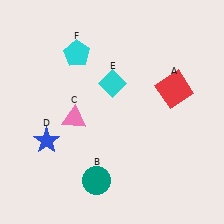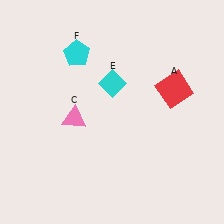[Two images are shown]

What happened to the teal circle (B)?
The teal circle (B) was removed in Image 2. It was in the bottom-left area of Image 1.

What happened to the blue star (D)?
The blue star (D) was removed in Image 2. It was in the bottom-left area of Image 1.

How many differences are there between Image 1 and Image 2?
There are 2 differences between the two images.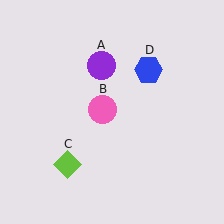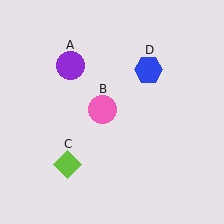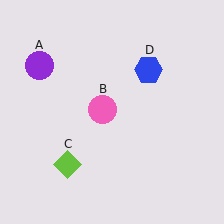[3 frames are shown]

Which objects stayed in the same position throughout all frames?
Pink circle (object B) and lime diamond (object C) and blue hexagon (object D) remained stationary.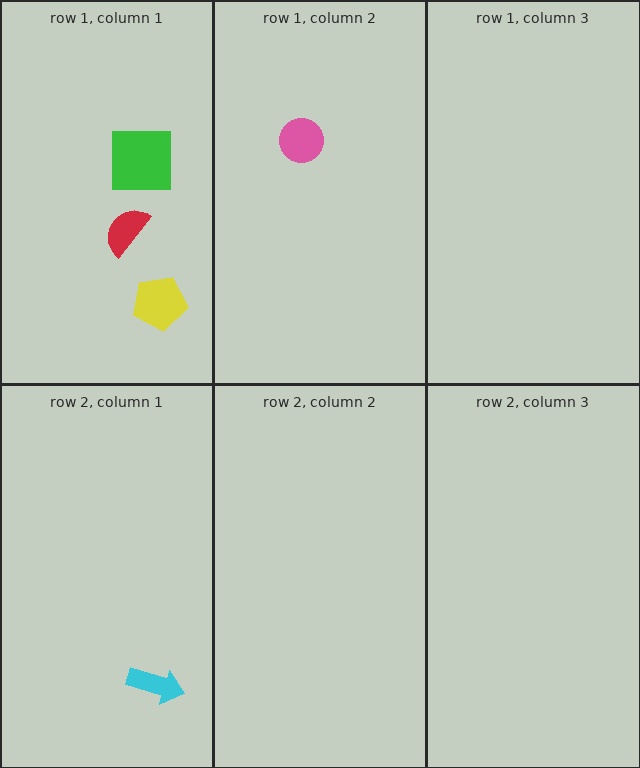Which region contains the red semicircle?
The row 1, column 1 region.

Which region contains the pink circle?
The row 1, column 2 region.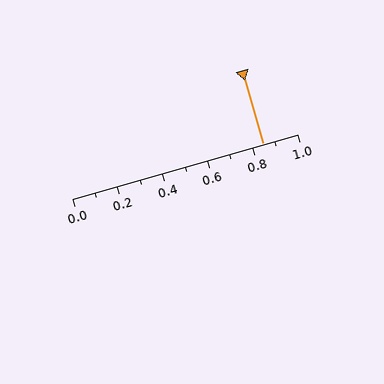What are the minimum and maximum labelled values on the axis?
The axis runs from 0.0 to 1.0.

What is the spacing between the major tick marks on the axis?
The major ticks are spaced 0.2 apart.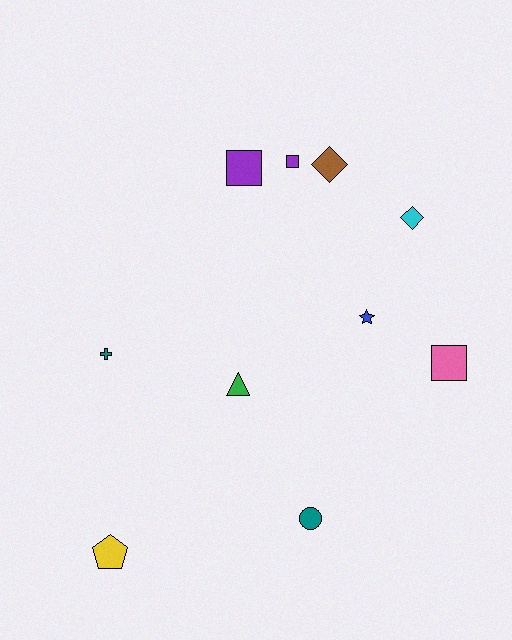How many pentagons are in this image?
There is 1 pentagon.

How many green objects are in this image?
There is 1 green object.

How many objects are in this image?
There are 10 objects.